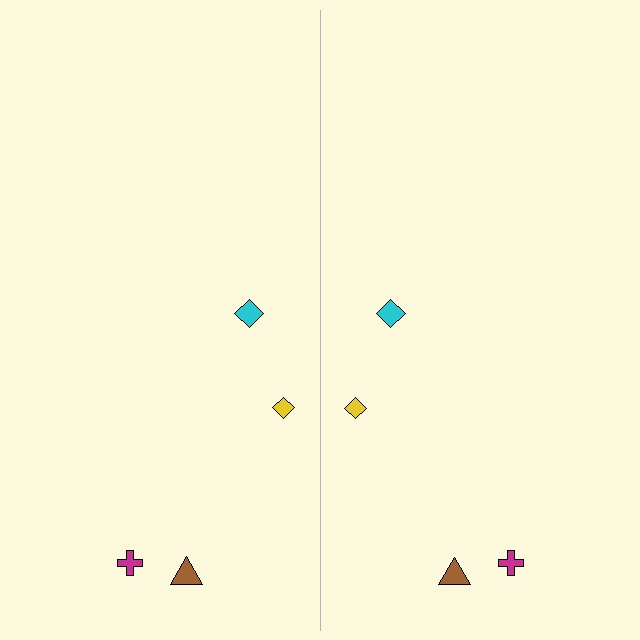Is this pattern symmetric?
Yes, this pattern has bilateral (reflection) symmetry.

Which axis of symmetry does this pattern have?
The pattern has a vertical axis of symmetry running through the center of the image.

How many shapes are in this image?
There are 8 shapes in this image.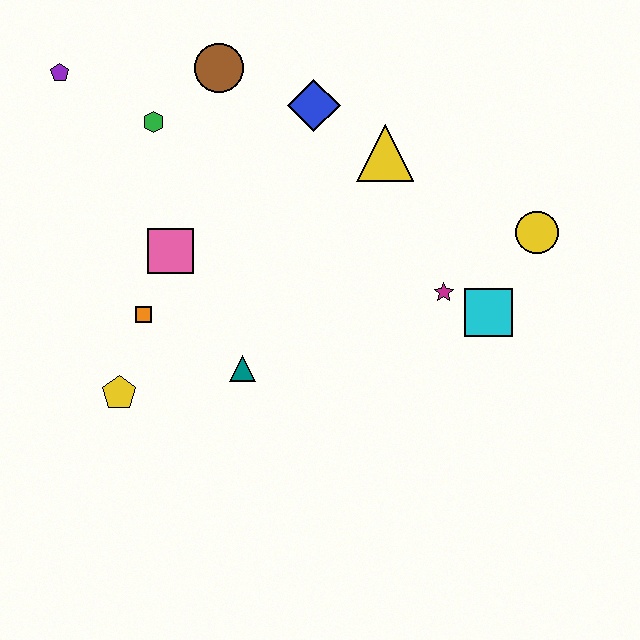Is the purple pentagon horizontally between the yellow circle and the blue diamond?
No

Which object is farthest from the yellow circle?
The purple pentagon is farthest from the yellow circle.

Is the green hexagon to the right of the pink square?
No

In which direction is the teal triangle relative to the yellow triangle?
The teal triangle is below the yellow triangle.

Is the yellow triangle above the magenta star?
Yes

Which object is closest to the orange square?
The pink square is closest to the orange square.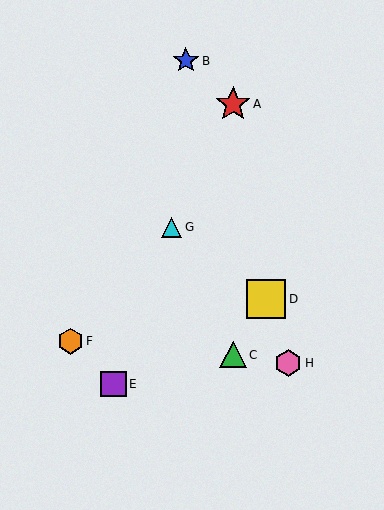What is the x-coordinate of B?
Object B is at x≈186.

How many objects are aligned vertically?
2 objects (A, C) are aligned vertically.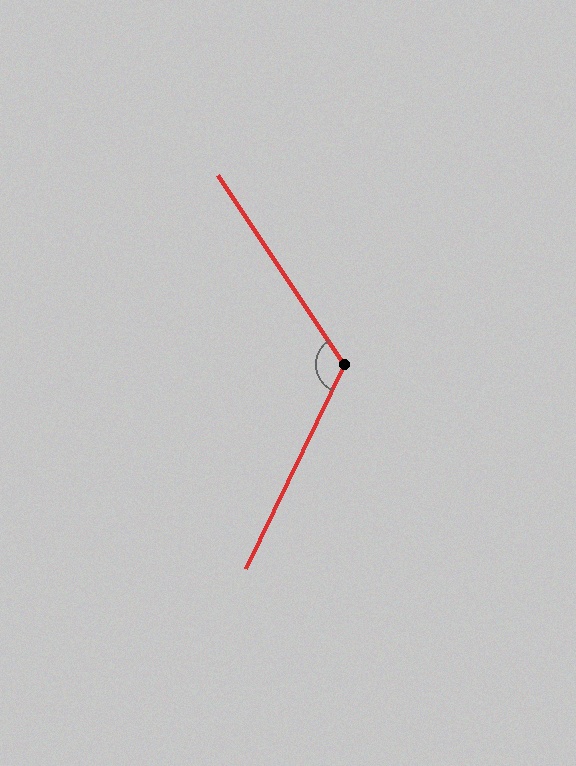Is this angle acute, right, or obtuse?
It is obtuse.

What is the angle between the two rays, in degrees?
Approximately 120 degrees.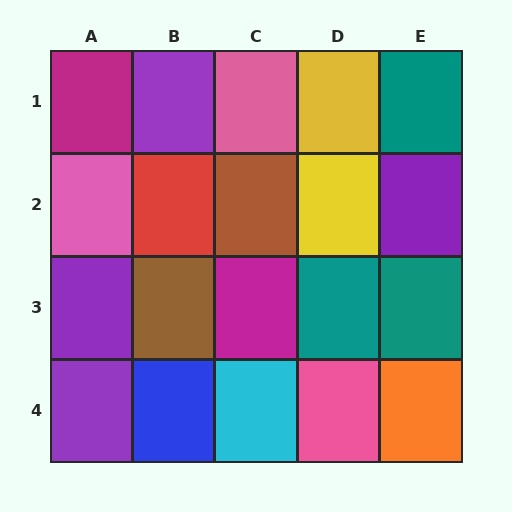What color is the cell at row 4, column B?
Blue.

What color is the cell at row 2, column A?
Pink.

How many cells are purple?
4 cells are purple.